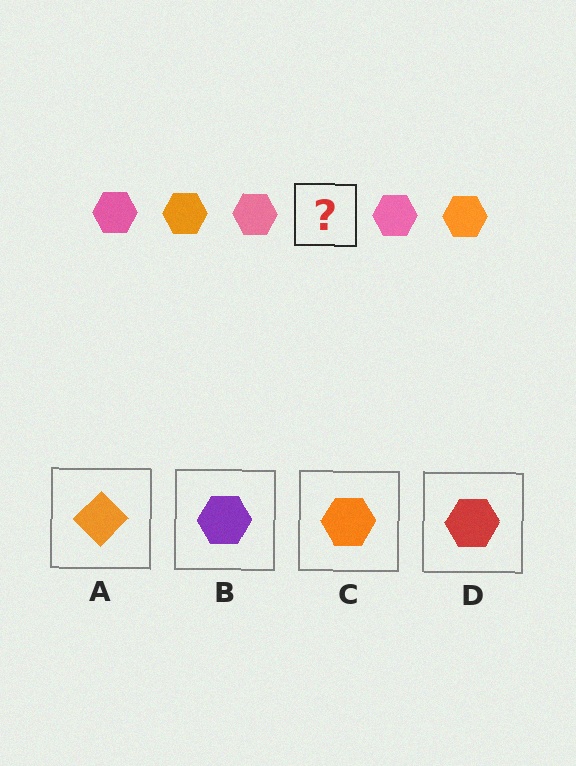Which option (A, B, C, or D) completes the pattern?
C.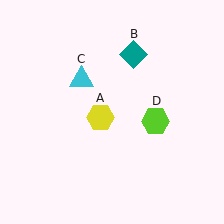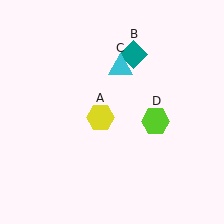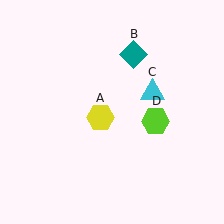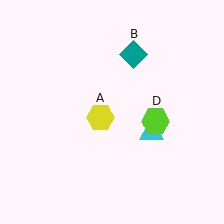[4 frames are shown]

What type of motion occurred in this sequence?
The cyan triangle (object C) rotated clockwise around the center of the scene.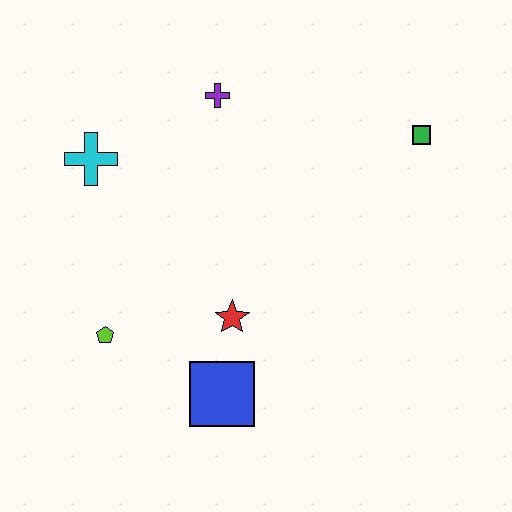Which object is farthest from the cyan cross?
The green square is farthest from the cyan cross.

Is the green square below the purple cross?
Yes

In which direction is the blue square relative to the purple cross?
The blue square is below the purple cross.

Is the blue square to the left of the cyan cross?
No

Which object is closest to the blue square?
The red star is closest to the blue square.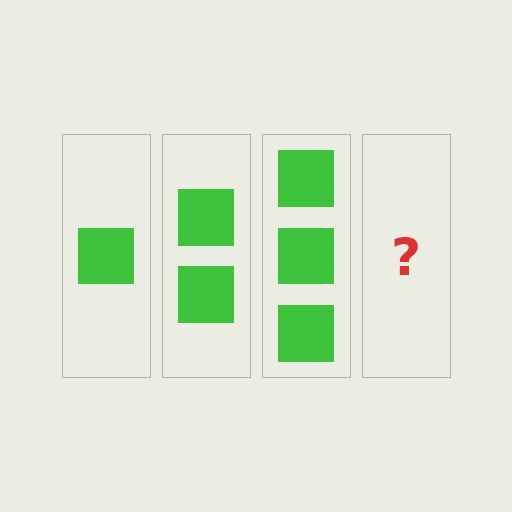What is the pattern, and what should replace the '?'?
The pattern is that each step adds one more square. The '?' should be 4 squares.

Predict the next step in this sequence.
The next step is 4 squares.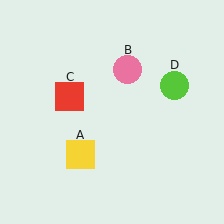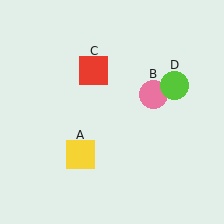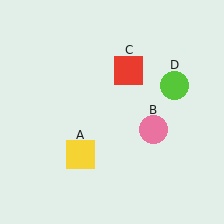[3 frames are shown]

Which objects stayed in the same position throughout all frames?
Yellow square (object A) and lime circle (object D) remained stationary.